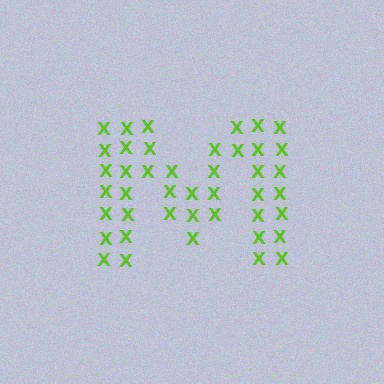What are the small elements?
The small elements are letter X's.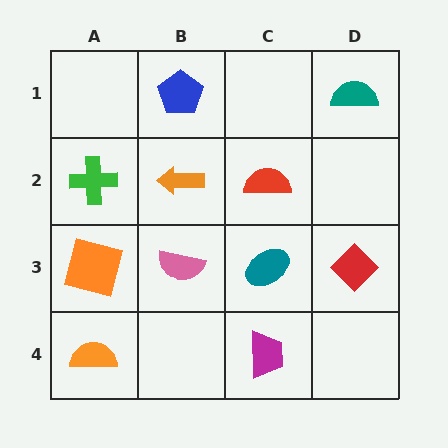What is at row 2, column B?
An orange arrow.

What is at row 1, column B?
A blue pentagon.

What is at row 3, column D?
A red diamond.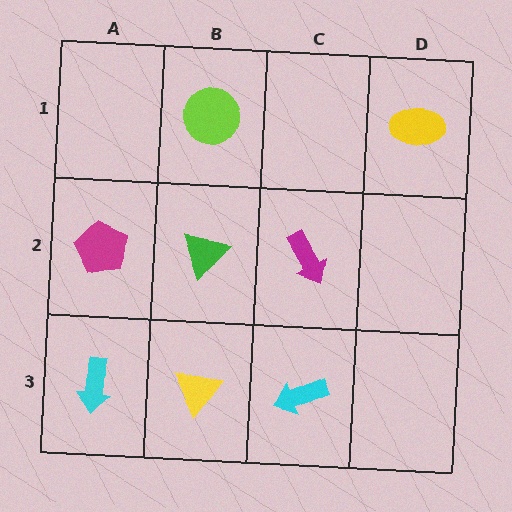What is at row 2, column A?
A magenta pentagon.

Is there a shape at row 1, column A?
No, that cell is empty.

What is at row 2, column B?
A green triangle.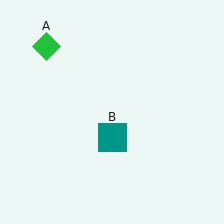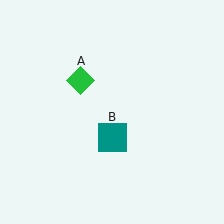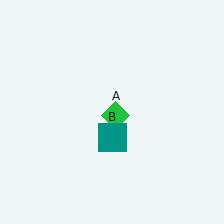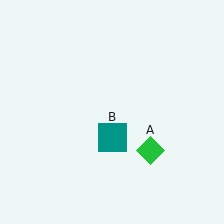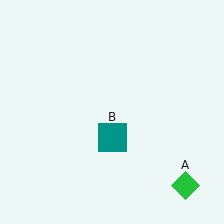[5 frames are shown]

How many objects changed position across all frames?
1 object changed position: green diamond (object A).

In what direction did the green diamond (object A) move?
The green diamond (object A) moved down and to the right.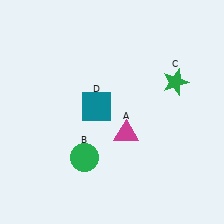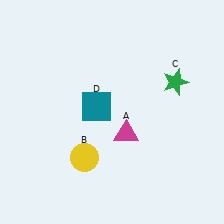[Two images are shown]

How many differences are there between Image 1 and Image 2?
There is 1 difference between the two images.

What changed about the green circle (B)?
In Image 1, B is green. In Image 2, it changed to yellow.